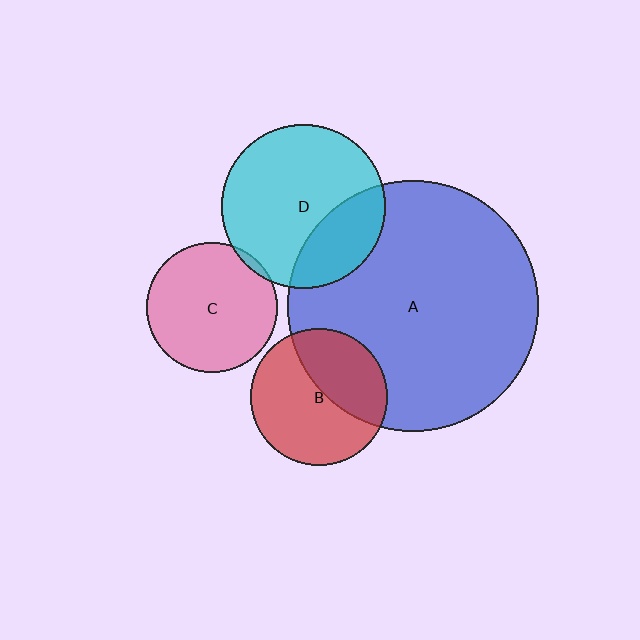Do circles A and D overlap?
Yes.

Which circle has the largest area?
Circle A (blue).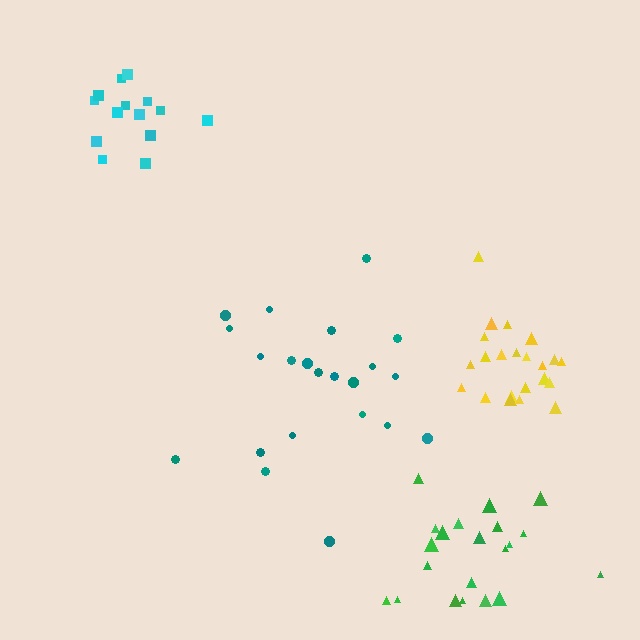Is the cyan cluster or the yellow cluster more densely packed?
Yellow.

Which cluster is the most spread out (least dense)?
Teal.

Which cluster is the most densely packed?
Yellow.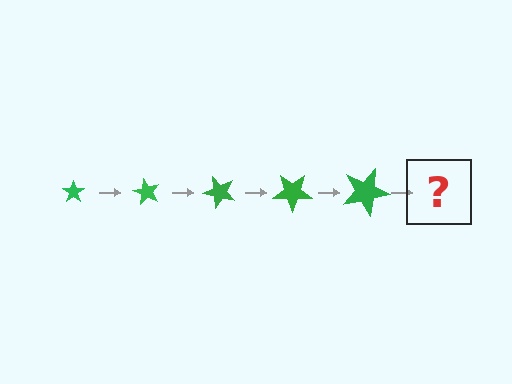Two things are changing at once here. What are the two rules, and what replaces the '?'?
The two rules are that the star grows larger each step and it rotates 60 degrees each step. The '?' should be a star, larger than the previous one and rotated 300 degrees from the start.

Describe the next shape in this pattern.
It should be a star, larger than the previous one and rotated 300 degrees from the start.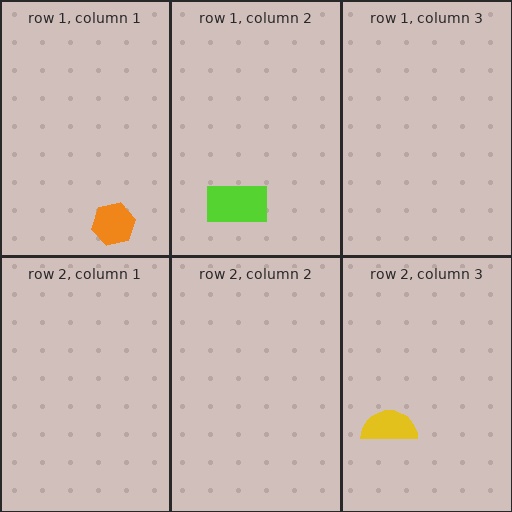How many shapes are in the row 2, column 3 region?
1.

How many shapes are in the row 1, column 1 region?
1.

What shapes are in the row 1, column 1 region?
The orange hexagon.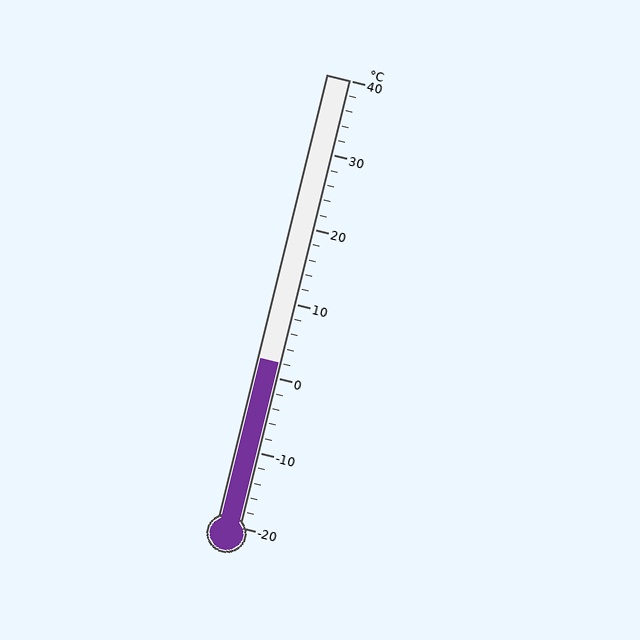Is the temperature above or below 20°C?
The temperature is below 20°C.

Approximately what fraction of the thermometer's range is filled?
The thermometer is filled to approximately 35% of its range.